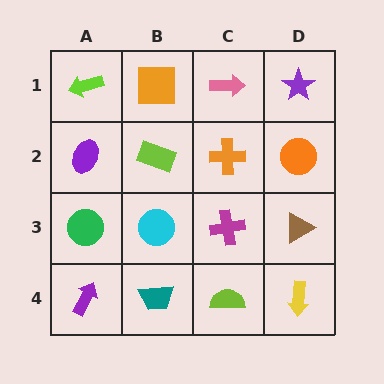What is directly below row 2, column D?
A brown triangle.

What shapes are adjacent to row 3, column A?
A purple ellipse (row 2, column A), a purple arrow (row 4, column A), a cyan circle (row 3, column B).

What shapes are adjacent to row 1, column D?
An orange circle (row 2, column D), a pink arrow (row 1, column C).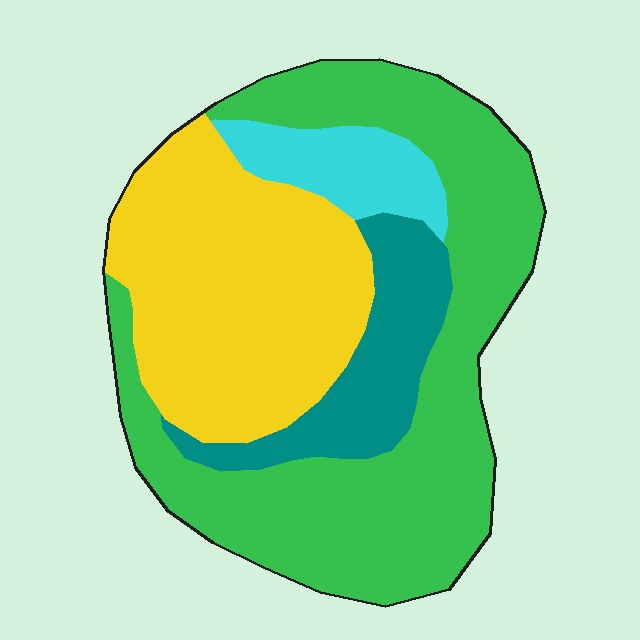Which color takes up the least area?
Cyan, at roughly 10%.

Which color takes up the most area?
Green, at roughly 45%.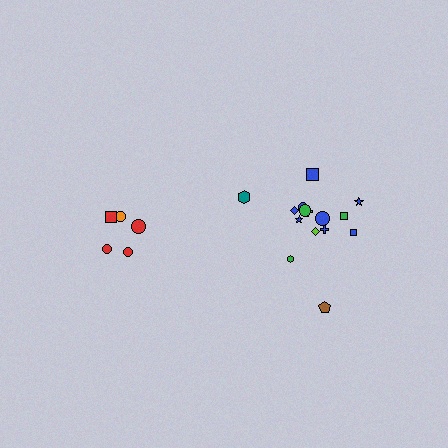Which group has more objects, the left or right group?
The right group.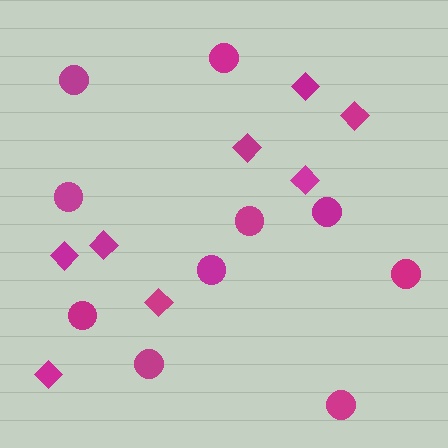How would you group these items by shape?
There are 2 groups: one group of diamonds (8) and one group of circles (10).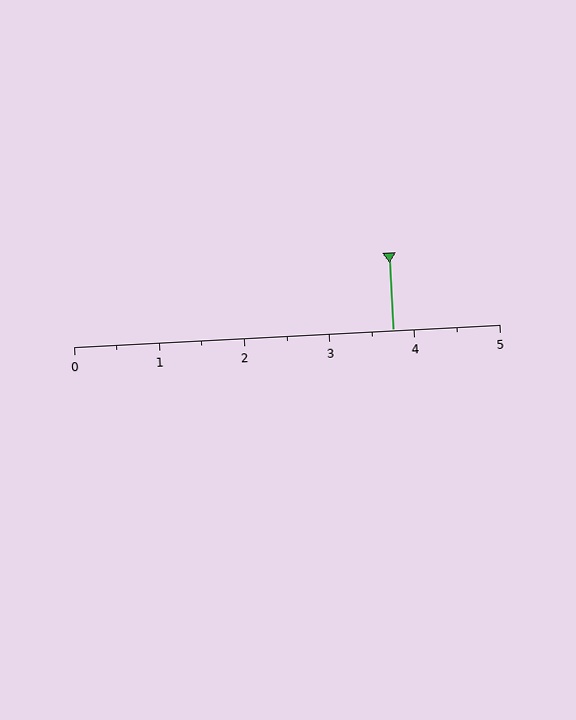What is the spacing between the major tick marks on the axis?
The major ticks are spaced 1 apart.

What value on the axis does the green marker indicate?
The marker indicates approximately 3.8.